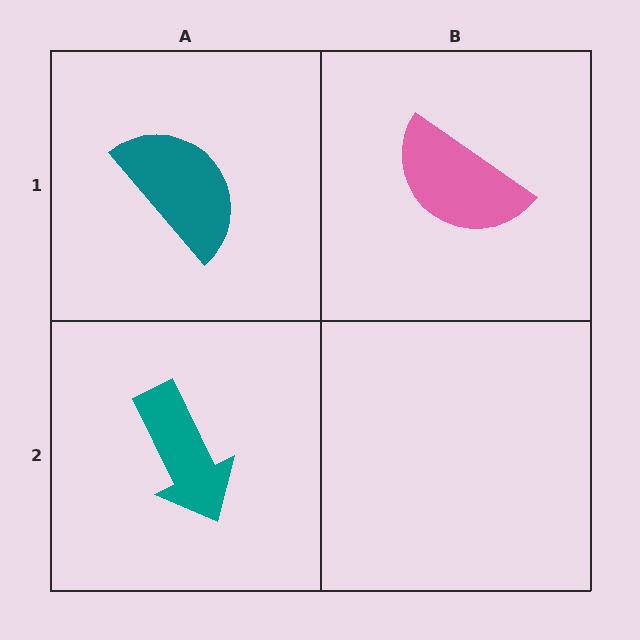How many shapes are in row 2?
1 shape.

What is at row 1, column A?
A teal semicircle.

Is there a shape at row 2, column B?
No, that cell is empty.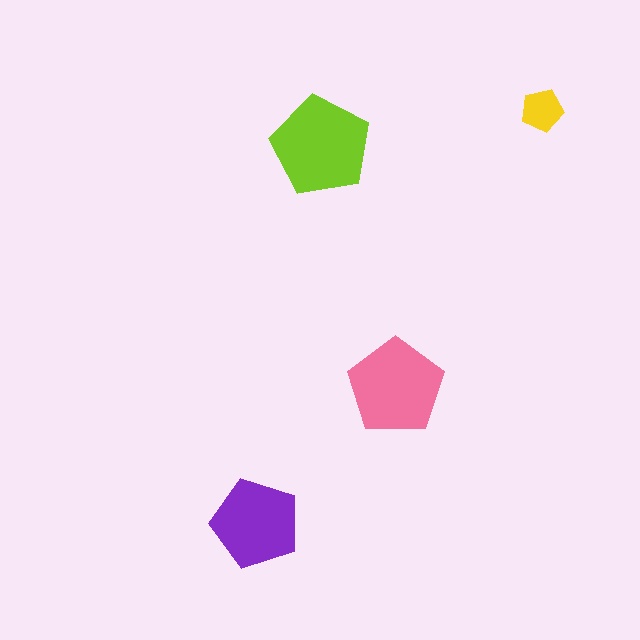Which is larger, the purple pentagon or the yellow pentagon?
The purple one.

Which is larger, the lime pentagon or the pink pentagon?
The lime one.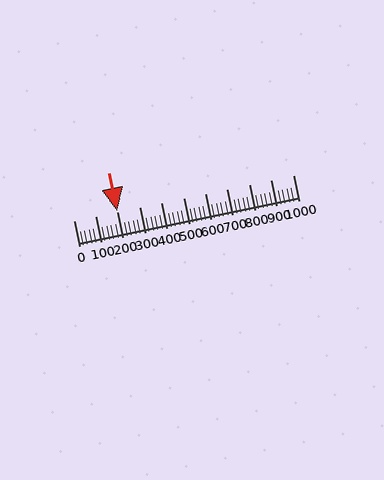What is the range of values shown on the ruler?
The ruler shows values from 0 to 1000.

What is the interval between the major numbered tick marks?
The major tick marks are spaced 100 units apart.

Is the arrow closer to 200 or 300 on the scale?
The arrow is closer to 200.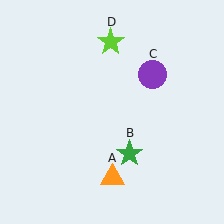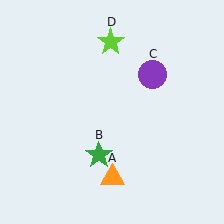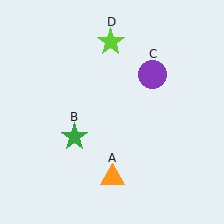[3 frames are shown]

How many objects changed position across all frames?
1 object changed position: green star (object B).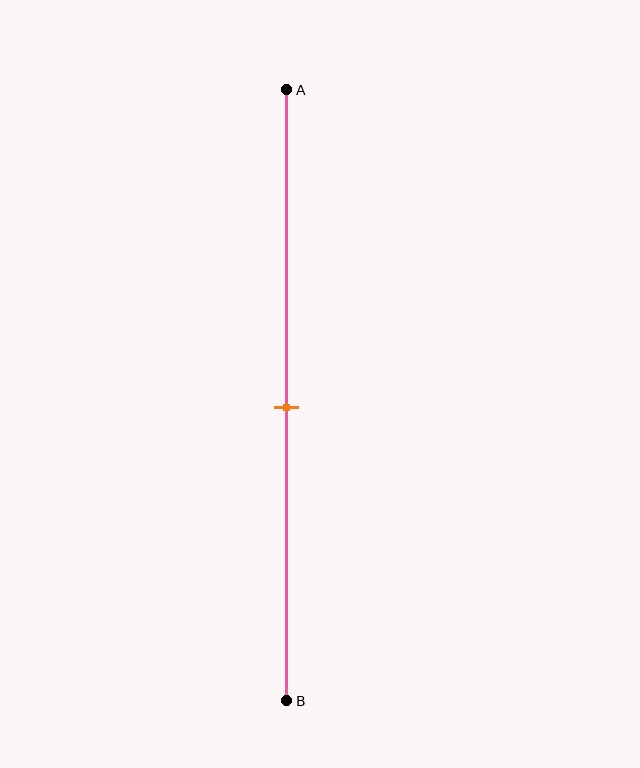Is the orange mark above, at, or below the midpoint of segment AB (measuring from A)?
The orange mark is approximately at the midpoint of segment AB.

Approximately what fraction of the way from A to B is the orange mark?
The orange mark is approximately 50% of the way from A to B.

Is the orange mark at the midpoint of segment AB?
Yes, the mark is approximately at the midpoint.